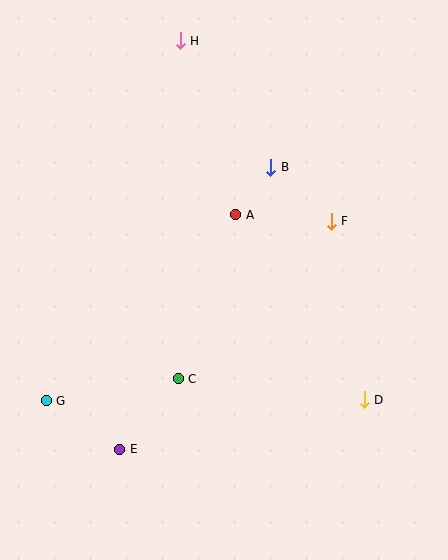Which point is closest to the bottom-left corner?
Point E is closest to the bottom-left corner.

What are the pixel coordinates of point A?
Point A is at (236, 215).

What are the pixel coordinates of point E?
Point E is at (120, 449).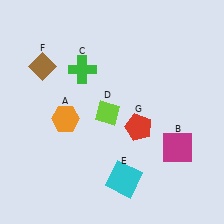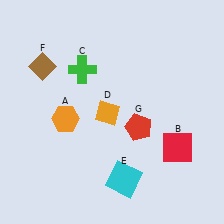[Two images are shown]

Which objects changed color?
B changed from magenta to red. D changed from lime to orange.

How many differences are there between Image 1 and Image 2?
There are 2 differences between the two images.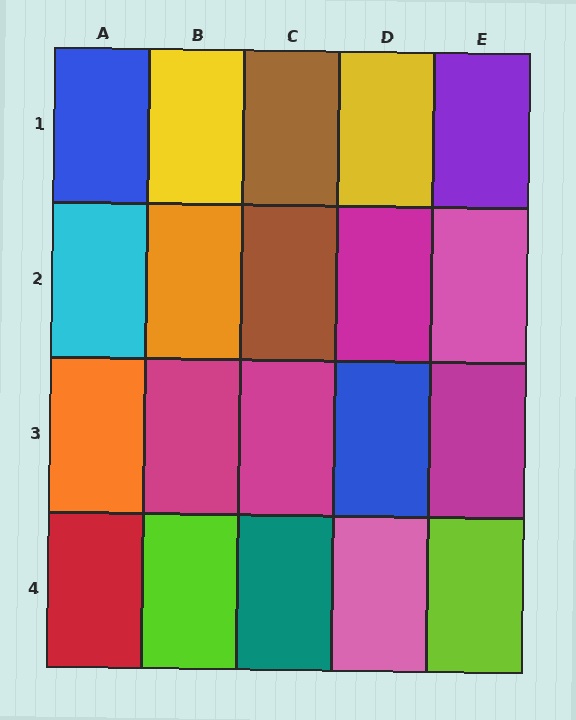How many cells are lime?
2 cells are lime.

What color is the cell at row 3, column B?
Magenta.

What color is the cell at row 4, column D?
Pink.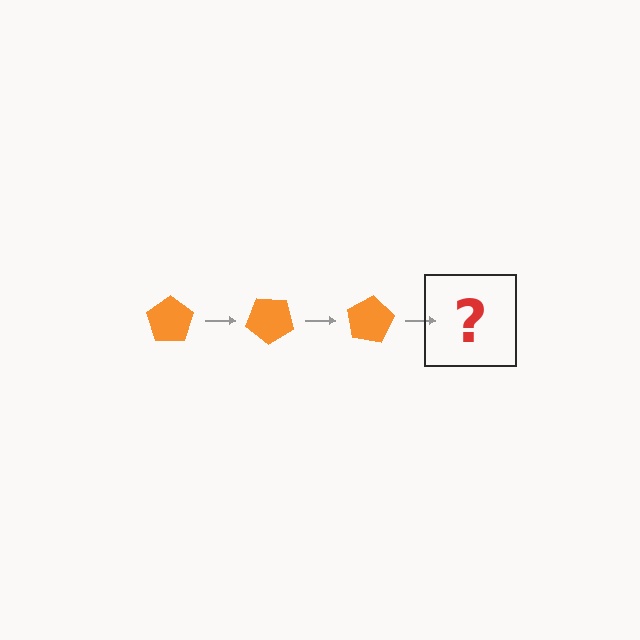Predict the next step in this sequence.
The next step is an orange pentagon rotated 120 degrees.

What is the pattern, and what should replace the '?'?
The pattern is that the pentagon rotates 40 degrees each step. The '?' should be an orange pentagon rotated 120 degrees.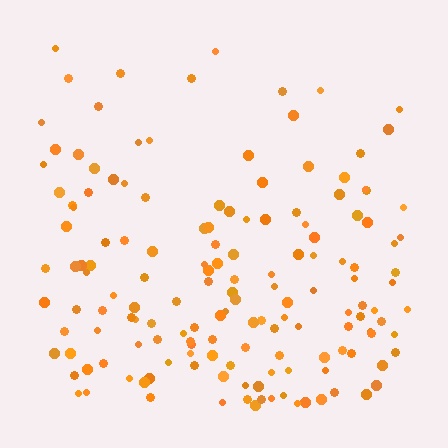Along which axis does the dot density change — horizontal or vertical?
Vertical.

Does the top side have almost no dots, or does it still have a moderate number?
Still a moderate number, just noticeably fewer than the bottom.